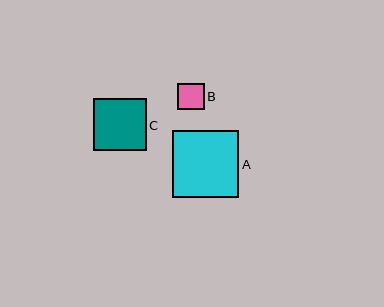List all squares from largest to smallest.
From largest to smallest: A, C, B.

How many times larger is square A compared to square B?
Square A is approximately 2.5 times the size of square B.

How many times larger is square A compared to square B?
Square A is approximately 2.5 times the size of square B.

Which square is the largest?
Square A is the largest with a size of approximately 67 pixels.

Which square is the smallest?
Square B is the smallest with a size of approximately 26 pixels.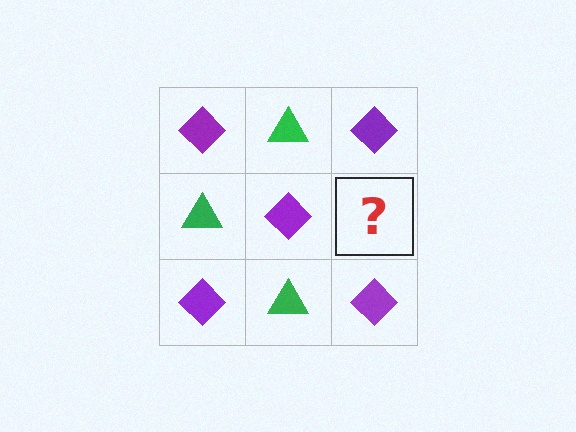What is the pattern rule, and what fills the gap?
The rule is that it alternates purple diamond and green triangle in a checkerboard pattern. The gap should be filled with a green triangle.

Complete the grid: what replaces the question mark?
The question mark should be replaced with a green triangle.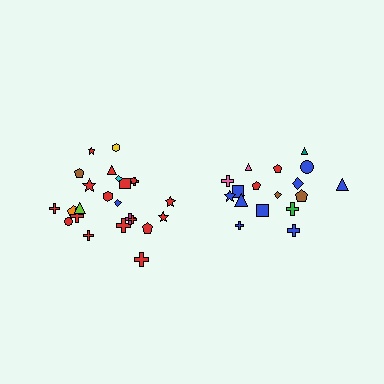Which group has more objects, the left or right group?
The left group.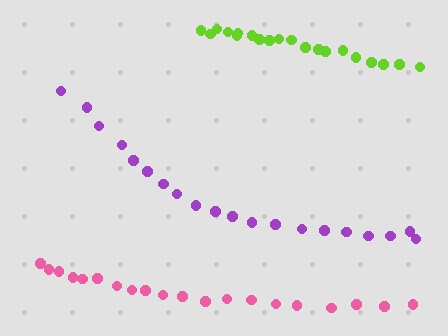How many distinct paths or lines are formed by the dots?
There are 3 distinct paths.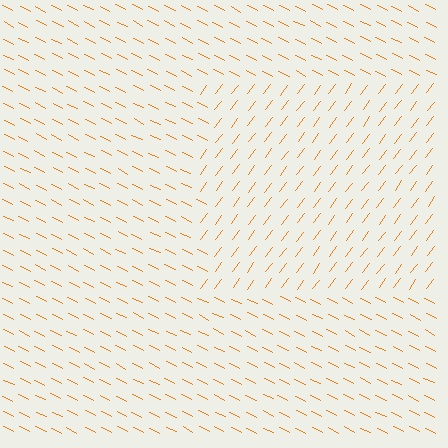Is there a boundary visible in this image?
Yes, there is a texture boundary formed by a change in line orientation.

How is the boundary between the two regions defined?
The boundary is defined purely by a change in line orientation (approximately 79 degrees difference). All lines are the same color and thickness.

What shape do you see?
I see a rectangle.